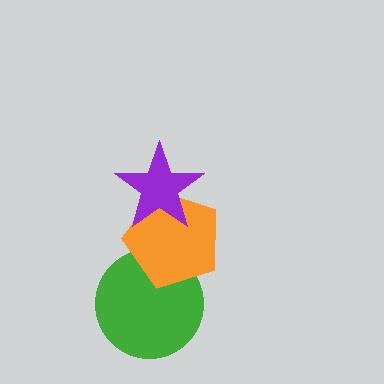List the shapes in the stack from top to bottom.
From top to bottom: the purple star, the orange pentagon, the green circle.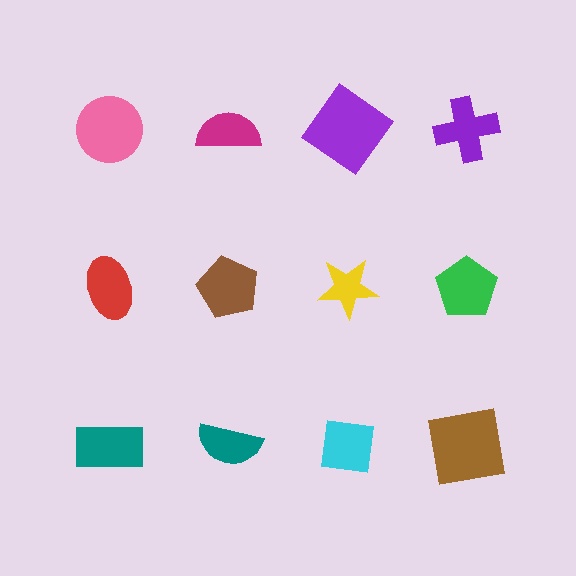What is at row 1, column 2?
A magenta semicircle.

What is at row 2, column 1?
A red ellipse.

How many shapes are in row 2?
4 shapes.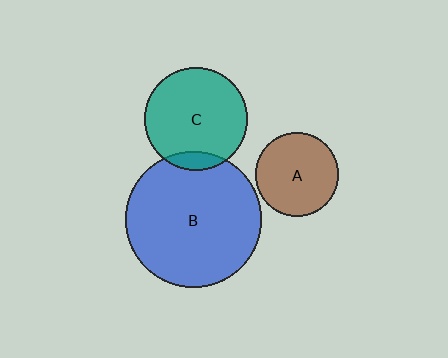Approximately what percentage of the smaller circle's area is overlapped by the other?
Approximately 10%.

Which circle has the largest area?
Circle B (blue).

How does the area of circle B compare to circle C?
Approximately 1.7 times.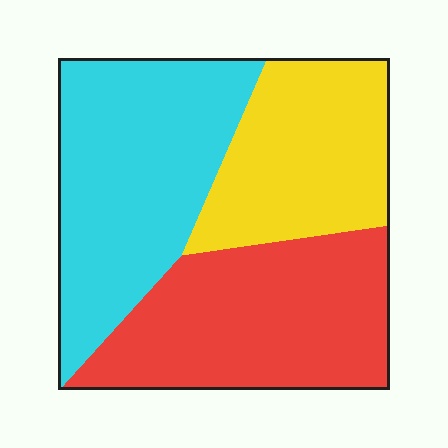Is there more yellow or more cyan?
Cyan.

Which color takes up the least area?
Yellow, at roughly 25%.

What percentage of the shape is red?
Red takes up about three eighths (3/8) of the shape.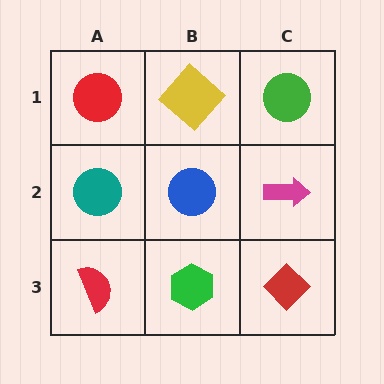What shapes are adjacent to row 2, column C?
A green circle (row 1, column C), a red diamond (row 3, column C), a blue circle (row 2, column B).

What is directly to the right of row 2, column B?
A magenta arrow.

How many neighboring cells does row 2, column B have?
4.